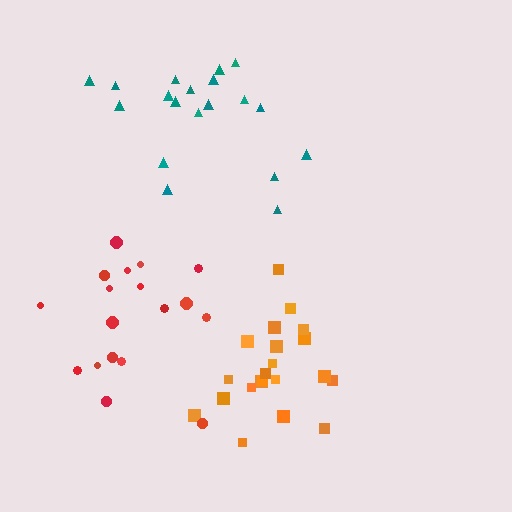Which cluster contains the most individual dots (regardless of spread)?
Orange (22).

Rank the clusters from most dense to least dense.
orange, red, teal.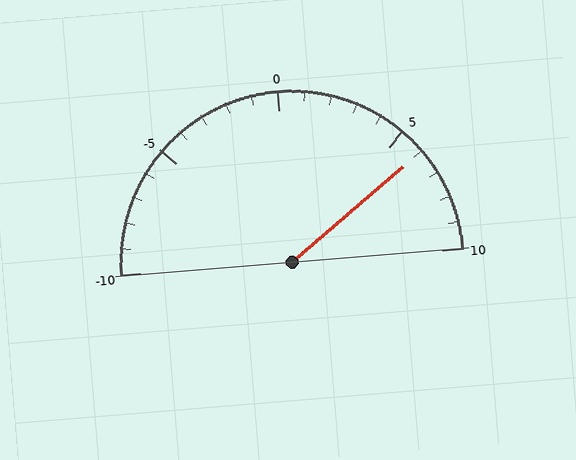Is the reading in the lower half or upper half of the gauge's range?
The reading is in the upper half of the range (-10 to 10).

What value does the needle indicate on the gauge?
The needle indicates approximately 6.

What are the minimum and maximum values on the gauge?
The gauge ranges from -10 to 10.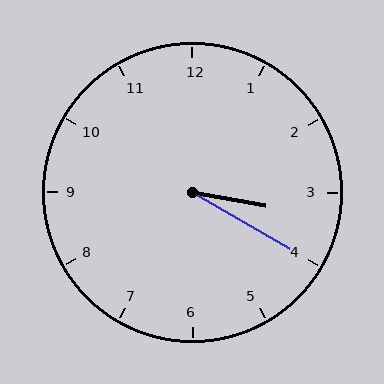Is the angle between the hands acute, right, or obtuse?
It is acute.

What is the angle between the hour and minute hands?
Approximately 20 degrees.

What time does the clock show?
3:20.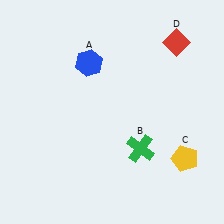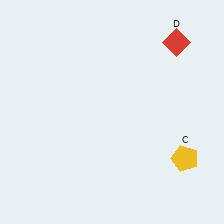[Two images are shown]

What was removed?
The green cross (B), the blue hexagon (A) were removed in Image 2.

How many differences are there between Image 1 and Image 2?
There are 2 differences between the two images.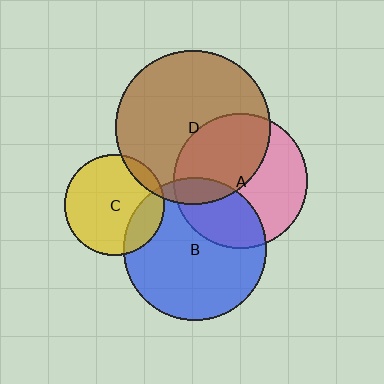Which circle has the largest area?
Circle D (brown).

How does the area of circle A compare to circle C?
Approximately 1.8 times.